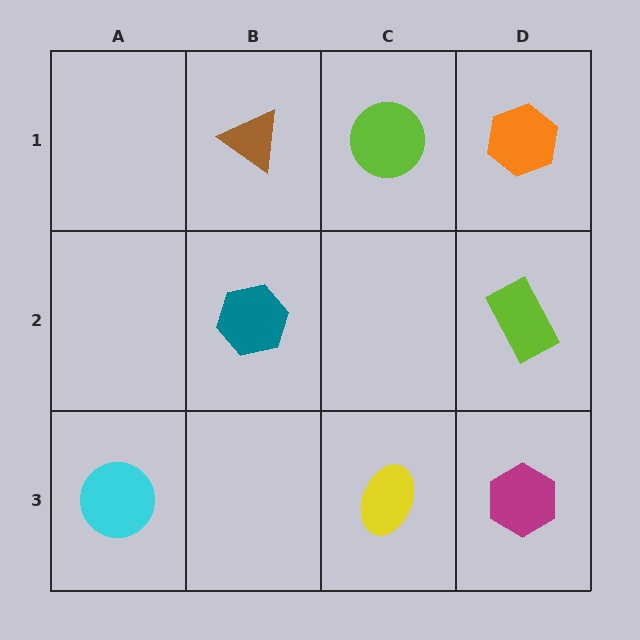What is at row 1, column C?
A lime circle.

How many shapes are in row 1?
3 shapes.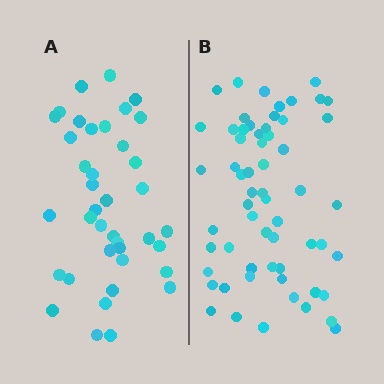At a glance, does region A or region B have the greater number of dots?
Region B (the right region) has more dots.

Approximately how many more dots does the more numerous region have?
Region B has approximately 20 more dots than region A.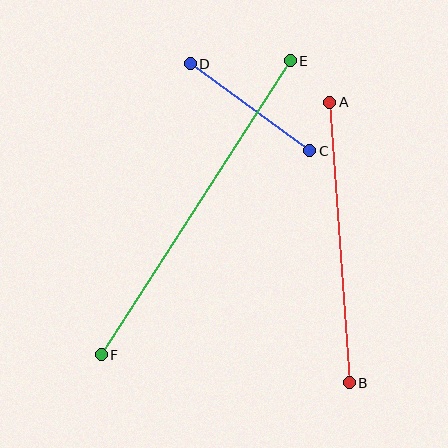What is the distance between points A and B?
The distance is approximately 281 pixels.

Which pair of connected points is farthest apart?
Points E and F are farthest apart.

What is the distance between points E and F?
The distance is approximately 349 pixels.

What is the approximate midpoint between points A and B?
The midpoint is at approximately (340, 243) pixels.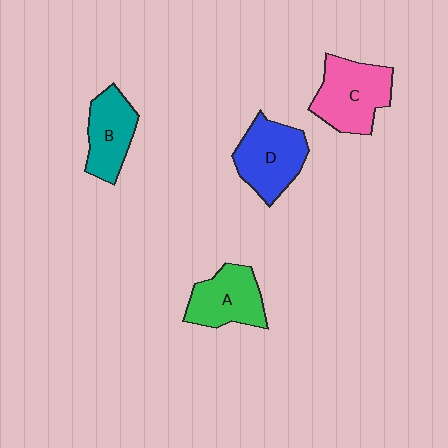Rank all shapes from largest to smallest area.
From largest to smallest: C (pink), D (blue), A (green), B (teal).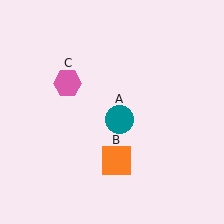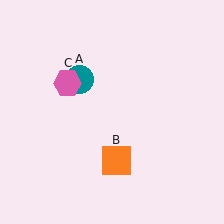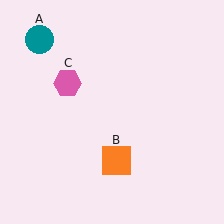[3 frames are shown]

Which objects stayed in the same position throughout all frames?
Orange square (object B) and pink hexagon (object C) remained stationary.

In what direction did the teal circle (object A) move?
The teal circle (object A) moved up and to the left.